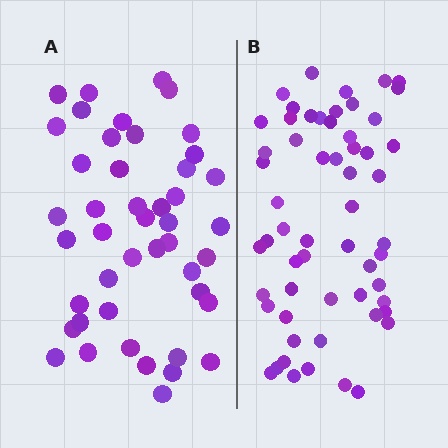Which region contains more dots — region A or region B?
Region B (the right region) has more dots.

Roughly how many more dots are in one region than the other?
Region B has approximately 15 more dots than region A.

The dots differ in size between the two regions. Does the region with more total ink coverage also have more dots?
No. Region A has more total ink coverage because its dots are larger, but region B actually contains more individual dots. Total area can be misleading — the number of items is what matters here.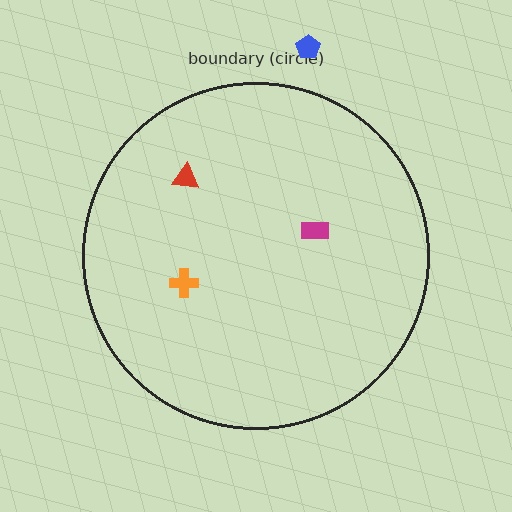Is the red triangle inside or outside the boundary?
Inside.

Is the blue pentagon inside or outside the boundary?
Outside.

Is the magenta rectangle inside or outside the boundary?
Inside.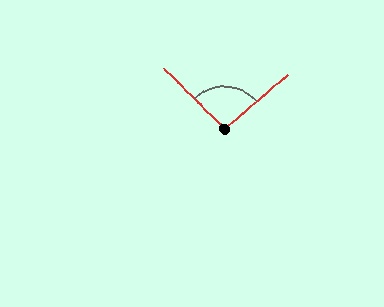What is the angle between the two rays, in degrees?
Approximately 95 degrees.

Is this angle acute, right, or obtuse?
It is approximately a right angle.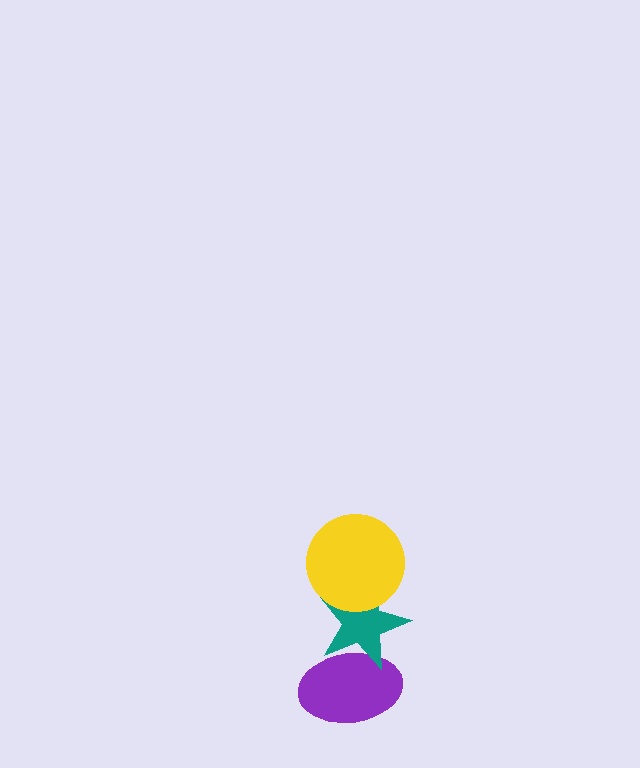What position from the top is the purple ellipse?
The purple ellipse is 3rd from the top.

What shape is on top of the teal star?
The yellow circle is on top of the teal star.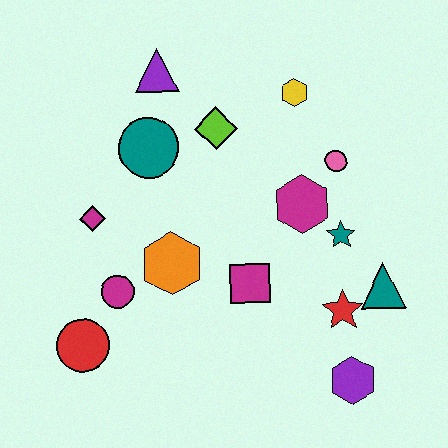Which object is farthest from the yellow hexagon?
The red circle is farthest from the yellow hexagon.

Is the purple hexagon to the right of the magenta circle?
Yes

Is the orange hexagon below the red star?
No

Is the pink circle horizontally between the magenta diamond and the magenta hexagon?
No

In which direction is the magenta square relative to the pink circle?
The magenta square is below the pink circle.